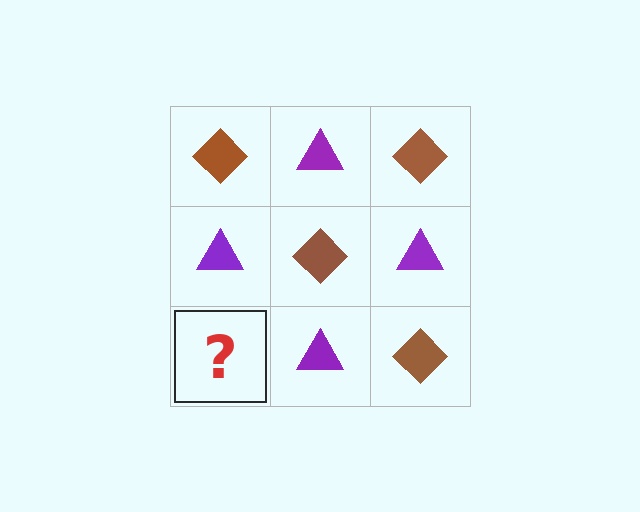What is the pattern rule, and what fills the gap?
The rule is that it alternates brown diamond and purple triangle in a checkerboard pattern. The gap should be filled with a brown diamond.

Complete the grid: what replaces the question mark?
The question mark should be replaced with a brown diamond.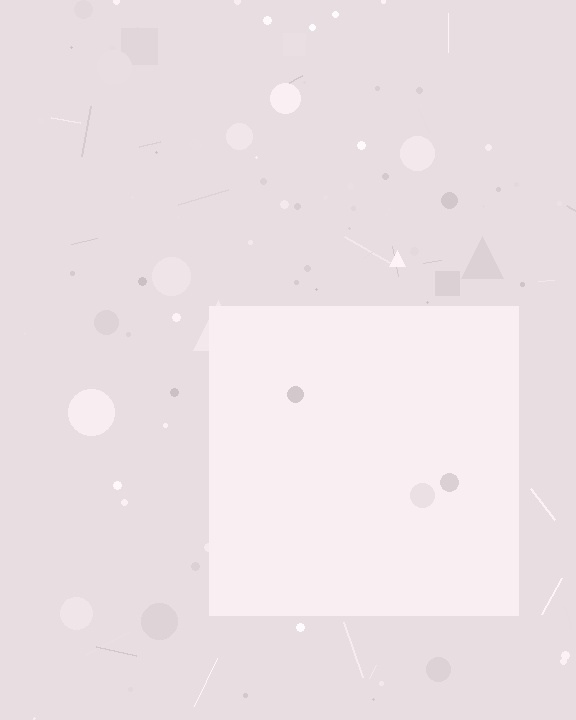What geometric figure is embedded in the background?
A square is embedded in the background.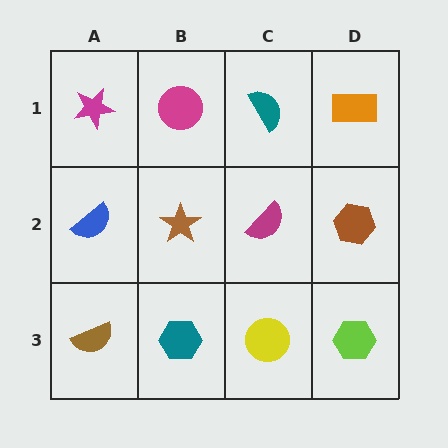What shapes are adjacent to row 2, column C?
A teal semicircle (row 1, column C), a yellow circle (row 3, column C), a brown star (row 2, column B), a brown hexagon (row 2, column D).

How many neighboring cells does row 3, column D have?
2.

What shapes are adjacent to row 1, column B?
A brown star (row 2, column B), a magenta star (row 1, column A), a teal semicircle (row 1, column C).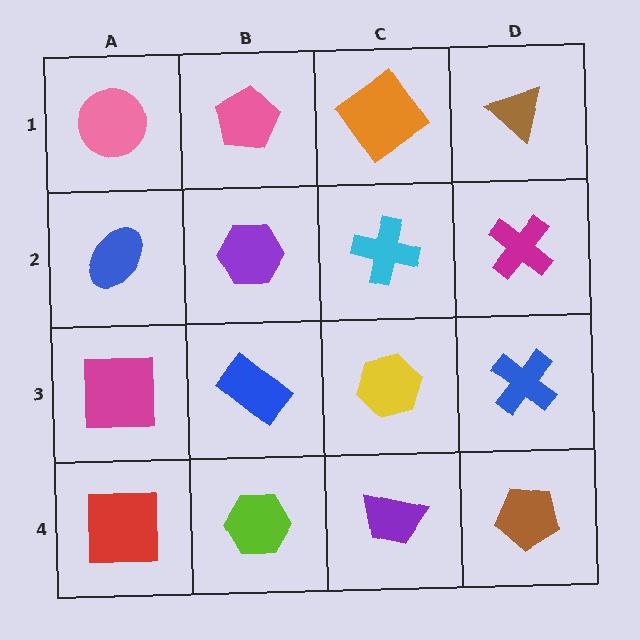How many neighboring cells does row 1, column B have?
3.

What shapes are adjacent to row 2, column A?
A pink circle (row 1, column A), a magenta square (row 3, column A), a purple hexagon (row 2, column B).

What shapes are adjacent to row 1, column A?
A blue ellipse (row 2, column A), a pink pentagon (row 1, column B).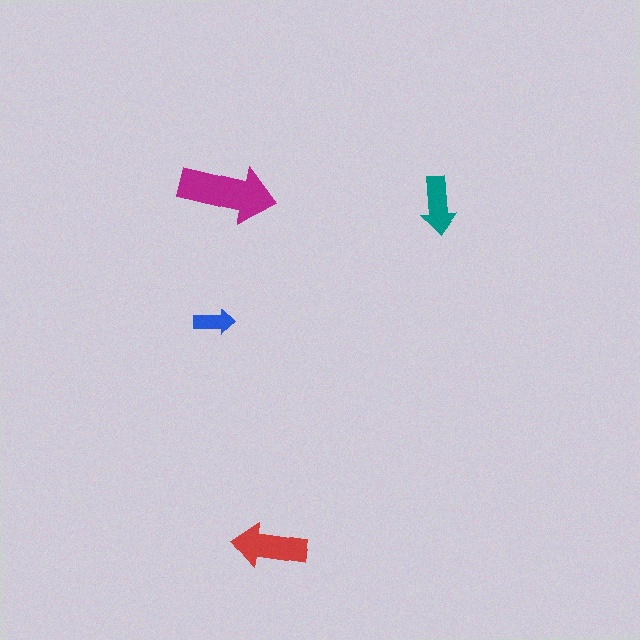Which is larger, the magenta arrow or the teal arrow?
The magenta one.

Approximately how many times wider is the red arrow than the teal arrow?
About 1.5 times wider.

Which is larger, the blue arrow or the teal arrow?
The teal one.